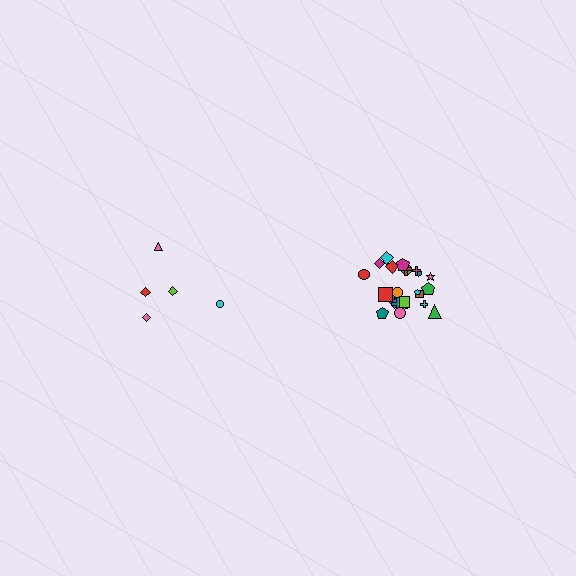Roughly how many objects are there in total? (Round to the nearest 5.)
Roughly 30 objects in total.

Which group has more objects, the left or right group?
The right group.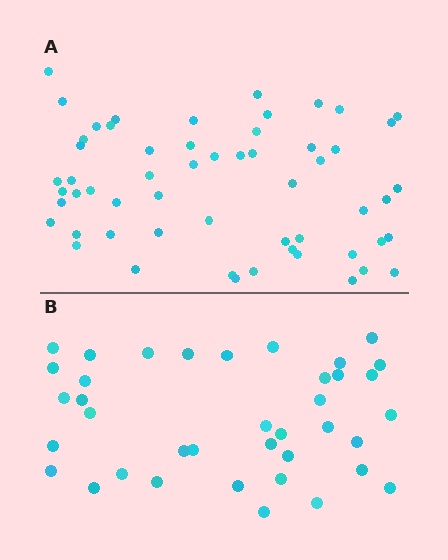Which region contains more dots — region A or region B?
Region A (the top region) has more dots.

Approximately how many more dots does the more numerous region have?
Region A has approximately 20 more dots than region B.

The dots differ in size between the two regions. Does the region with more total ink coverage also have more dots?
No. Region B has more total ink coverage because its dots are larger, but region A actually contains more individual dots. Total area can be misleading — the number of items is what matters here.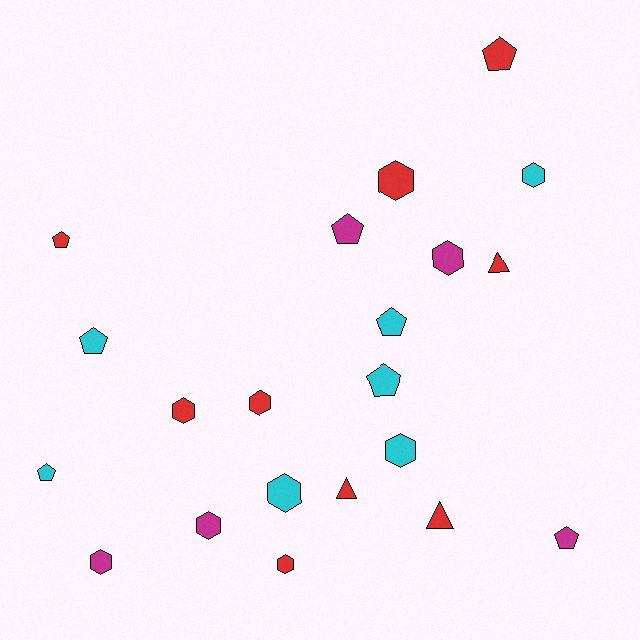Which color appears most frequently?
Red, with 9 objects.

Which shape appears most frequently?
Hexagon, with 10 objects.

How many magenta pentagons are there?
There are 2 magenta pentagons.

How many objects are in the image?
There are 21 objects.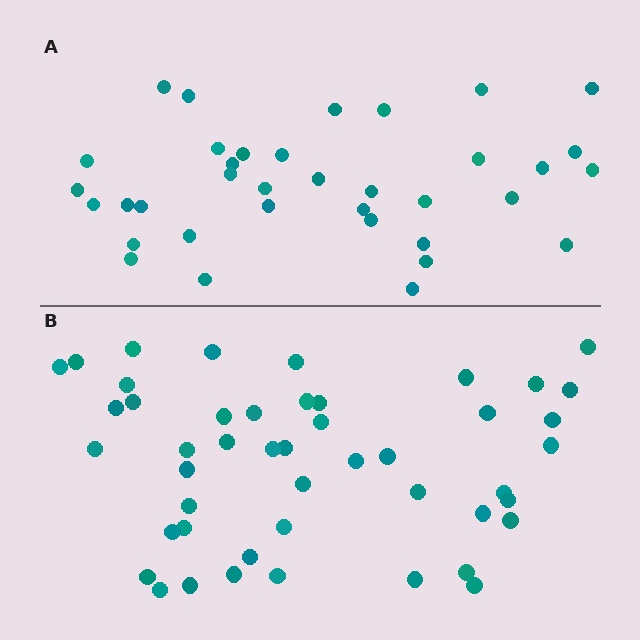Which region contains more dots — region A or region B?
Region B (the bottom region) has more dots.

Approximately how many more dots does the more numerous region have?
Region B has roughly 12 or so more dots than region A.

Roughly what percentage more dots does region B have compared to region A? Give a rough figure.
About 30% more.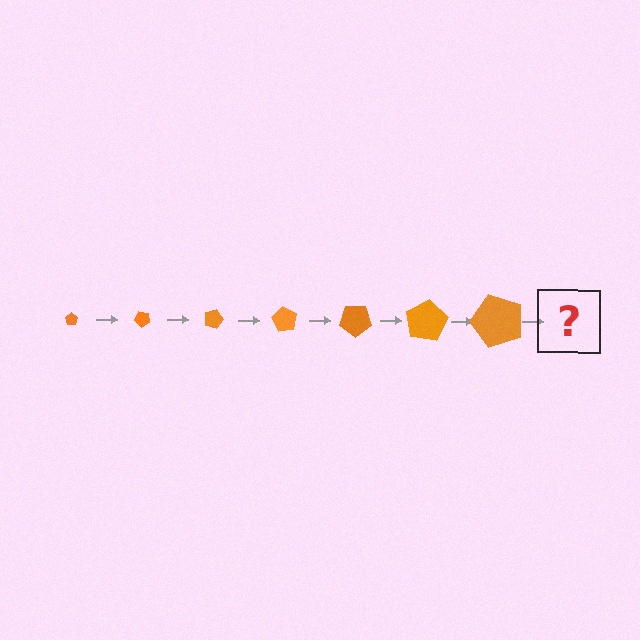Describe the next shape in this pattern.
It should be a pentagon, larger than the previous one and rotated 315 degrees from the start.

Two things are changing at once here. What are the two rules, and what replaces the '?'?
The two rules are that the pentagon grows larger each step and it rotates 45 degrees each step. The '?' should be a pentagon, larger than the previous one and rotated 315 degrees from the start.